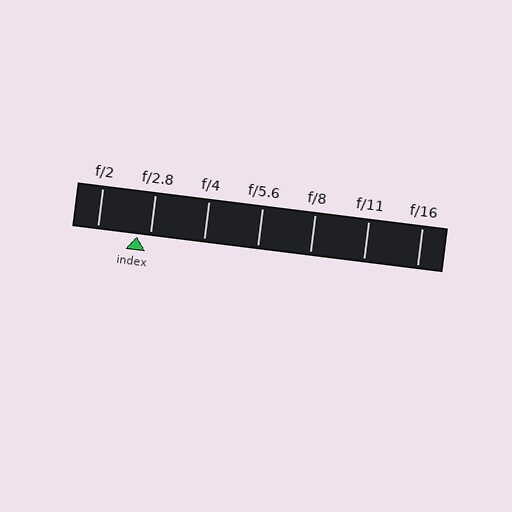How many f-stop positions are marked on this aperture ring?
There are 7 f-stop positions marked.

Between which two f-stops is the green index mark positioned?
The index mark is between f/2 and f/2.8.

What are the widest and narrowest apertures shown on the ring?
The widest aperture shown is f/2 and the narrowest is f/16.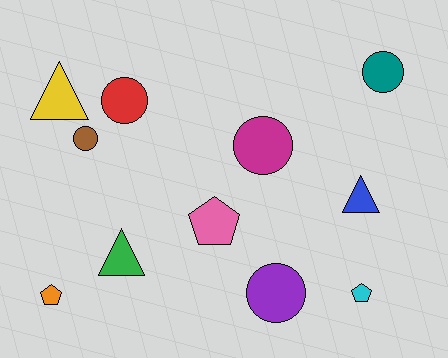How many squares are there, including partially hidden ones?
There are no squares.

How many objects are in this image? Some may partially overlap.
There are 11 objects.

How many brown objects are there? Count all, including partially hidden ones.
There is 1 brown object.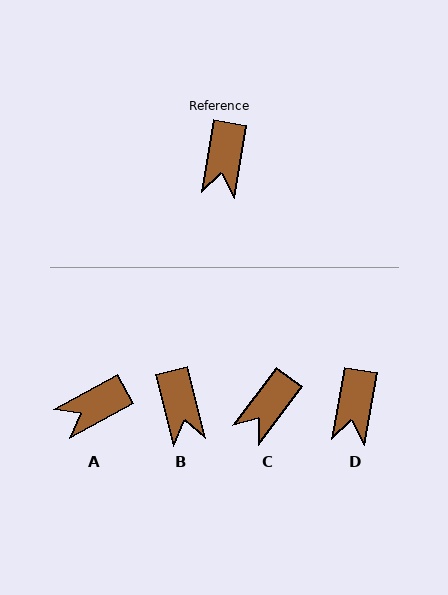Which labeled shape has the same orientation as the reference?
D.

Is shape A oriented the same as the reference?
No, it is off by about 51 degrees.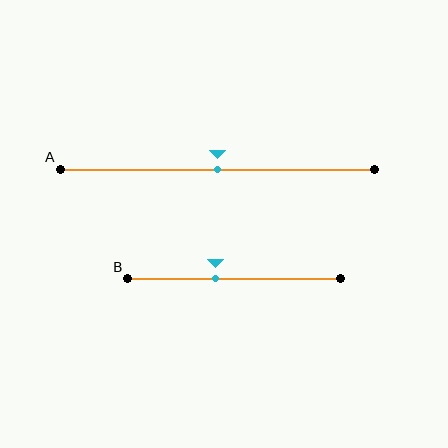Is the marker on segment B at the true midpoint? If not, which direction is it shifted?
No, the marker on segment B is shifted to the left by about 9% of the segment length.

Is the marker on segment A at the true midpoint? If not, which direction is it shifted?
Yes, the marker on segment A is at the true midpoint.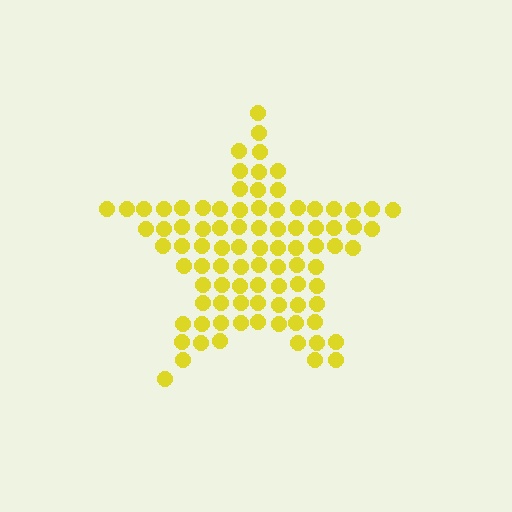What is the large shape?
The large shape is a star.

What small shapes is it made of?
It is made of small circles.